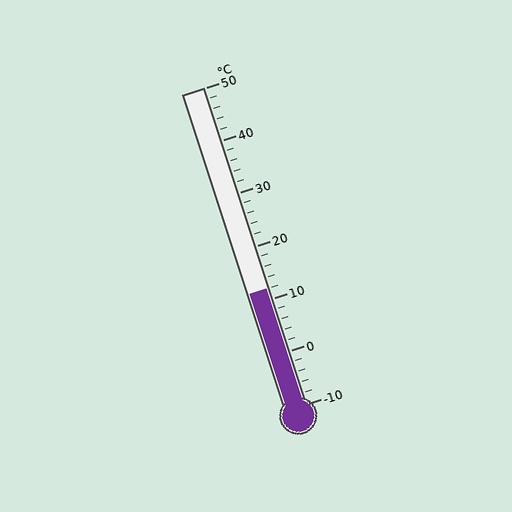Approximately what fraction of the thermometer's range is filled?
The thermometer is filled to approximately 35% of its range.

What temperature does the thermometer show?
The thermometer shows approximately 12°C.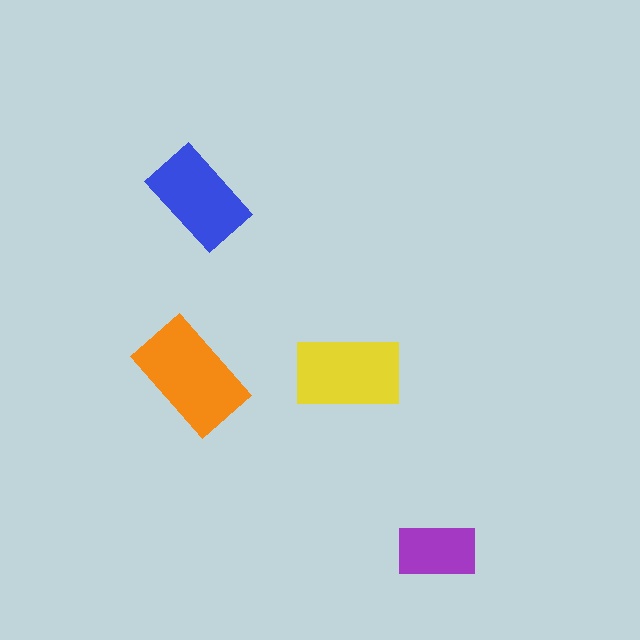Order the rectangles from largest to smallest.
the orange one, the yellow one, the blue one, the purple one.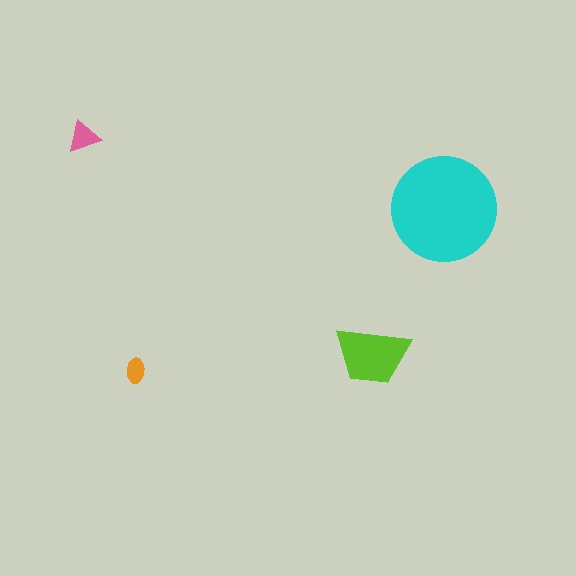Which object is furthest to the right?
The cyan circle is rightmost.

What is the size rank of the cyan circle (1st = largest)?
1st.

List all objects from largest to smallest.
The cyan circle, the lime trapezoid, the pink triangle, the orange ellipse.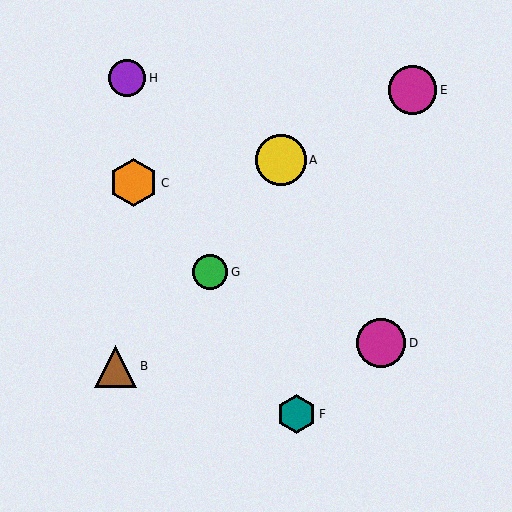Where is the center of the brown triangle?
The center of the brown triangle is at (116, 366).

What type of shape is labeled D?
Shape D is a magenta circle.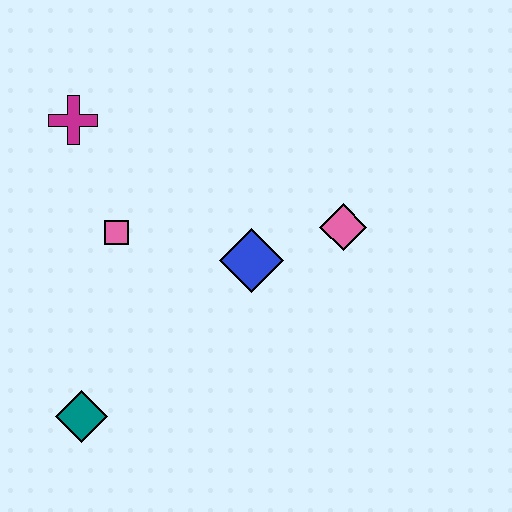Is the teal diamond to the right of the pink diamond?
No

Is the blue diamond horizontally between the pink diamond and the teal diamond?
Yes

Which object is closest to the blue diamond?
The pink diamond is closest to the blue diamond.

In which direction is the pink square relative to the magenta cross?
The pink square is below the magenta cross.